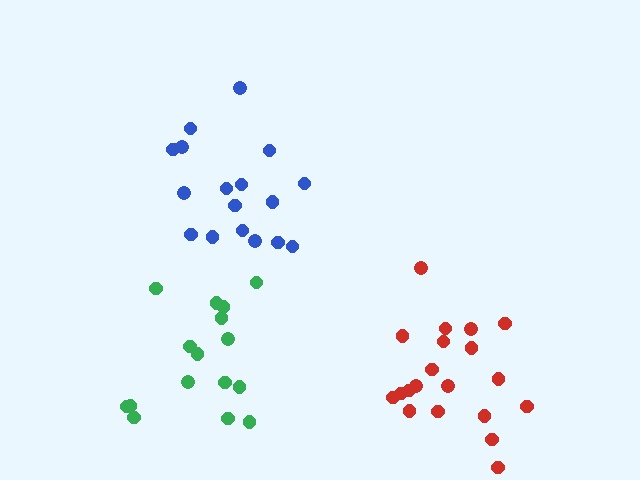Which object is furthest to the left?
The green cluster is leftmost.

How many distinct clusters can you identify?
There are 3 distinct clusters.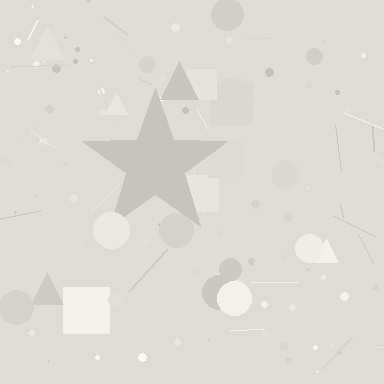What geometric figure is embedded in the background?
A star is embedded in the background.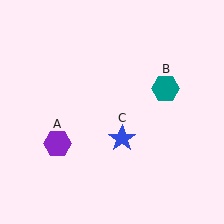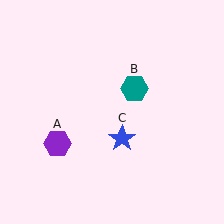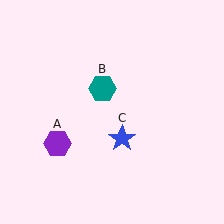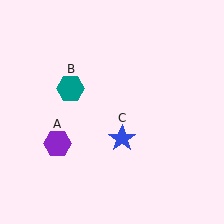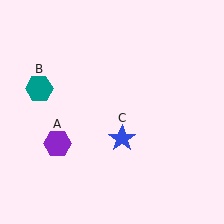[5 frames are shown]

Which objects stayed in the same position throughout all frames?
Purple hexagon (object A) and blue star (object C) remained stationary.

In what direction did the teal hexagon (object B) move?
The teal hexagon (object B) moved left.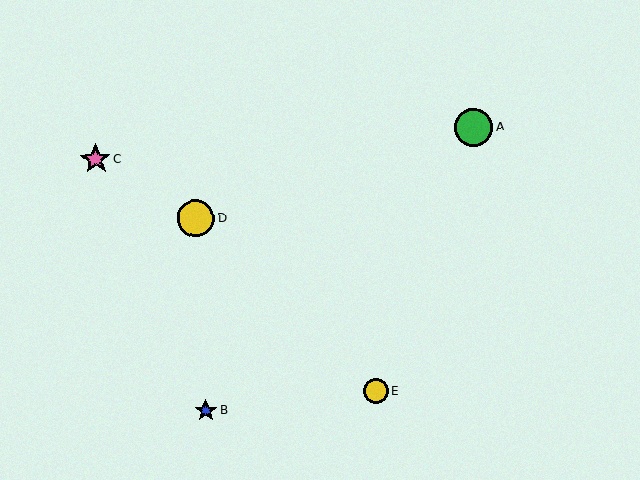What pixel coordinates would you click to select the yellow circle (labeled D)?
Click at (196, 219) to select the yellow circle D.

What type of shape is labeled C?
Shape C is a pink star.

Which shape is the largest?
The green circle (labeled A) is the largest.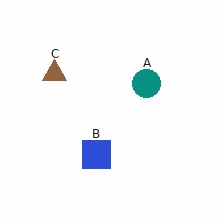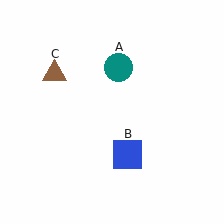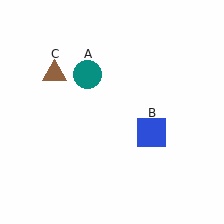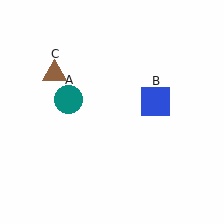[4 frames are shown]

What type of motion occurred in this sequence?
The teal circle (object A), blue square (object B) rotated counterclockwise around the center of the scene.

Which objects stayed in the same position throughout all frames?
Brown triangle (object C) remained stationary.